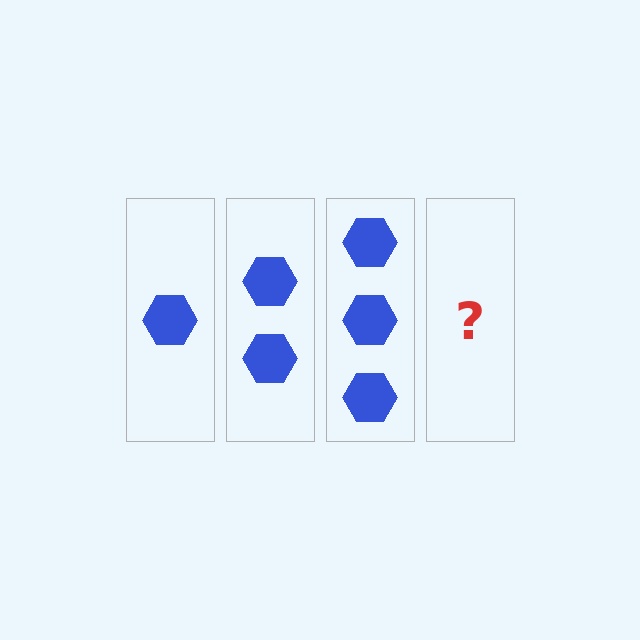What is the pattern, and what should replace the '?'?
The pattern is that each step adds one more hexagon. The '?' should be 4 hexagons.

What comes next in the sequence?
The next element should be 4 hexagons.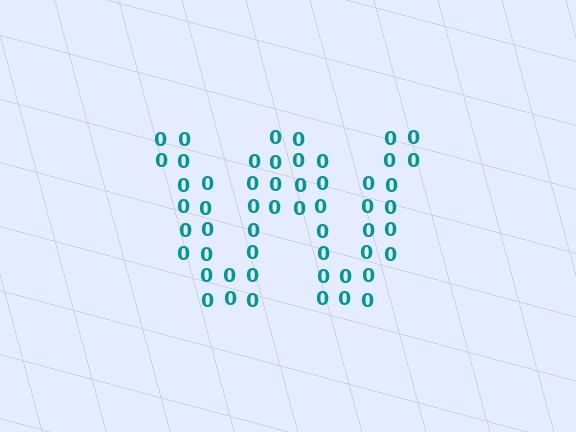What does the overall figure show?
The overall figure shows the letter W.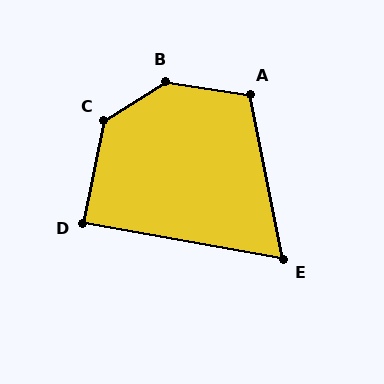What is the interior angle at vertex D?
Approximately 89 degrees (approximately right).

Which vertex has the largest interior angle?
B, at approximately 139 degrees.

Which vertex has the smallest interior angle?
E, at approximately 68 degrees.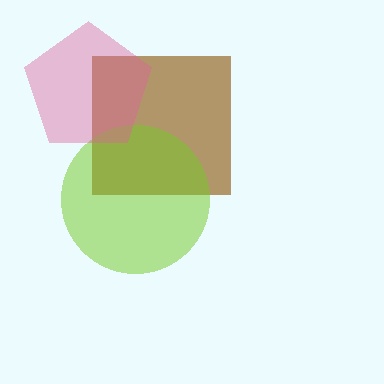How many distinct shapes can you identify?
There are 3 distinct shapes: a brown square, a lime circle, a pink pentagon.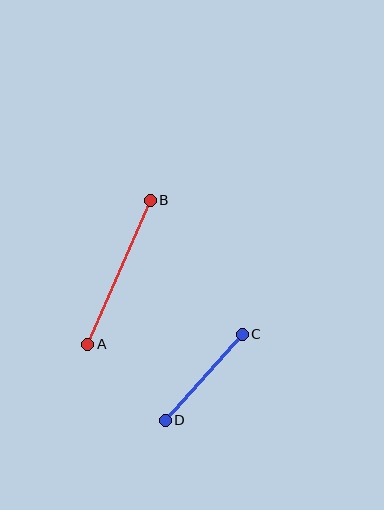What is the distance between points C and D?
The distance is approximately 116 pixels.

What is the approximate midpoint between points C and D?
The midpoint is at approximately (204, 377) pixels.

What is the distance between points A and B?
The distance is approximately 157 pixels.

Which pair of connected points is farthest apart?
Points A and B are farthest apart.